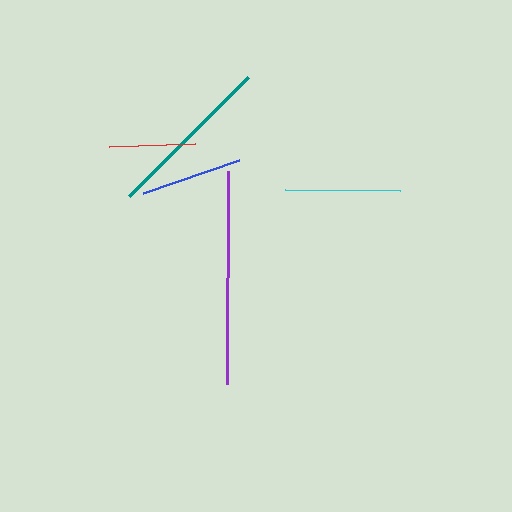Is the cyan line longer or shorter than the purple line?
The purple line is longer than the cyan line.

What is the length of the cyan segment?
The cyan segment is approximately 115 pixels long.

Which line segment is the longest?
The purple line is the longest at approximately 213 pixels.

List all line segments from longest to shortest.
From longest to shortest: purple, teal, cyan, blue, red.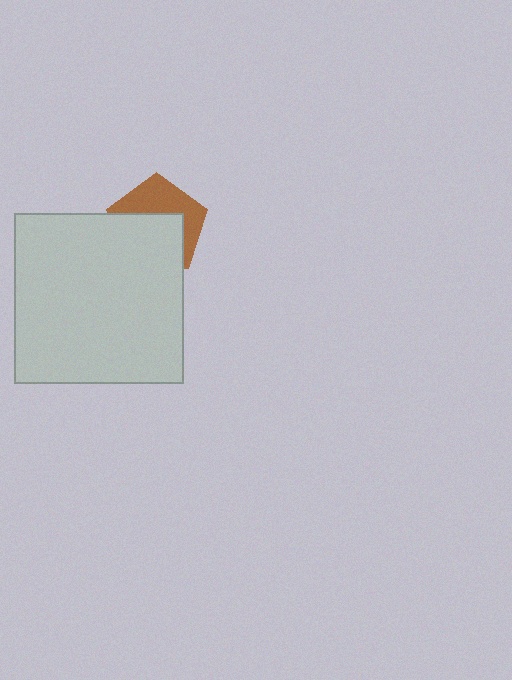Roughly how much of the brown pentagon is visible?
About half of it is visible (roughly 45%).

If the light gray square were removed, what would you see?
You would see the complete brown pentagon.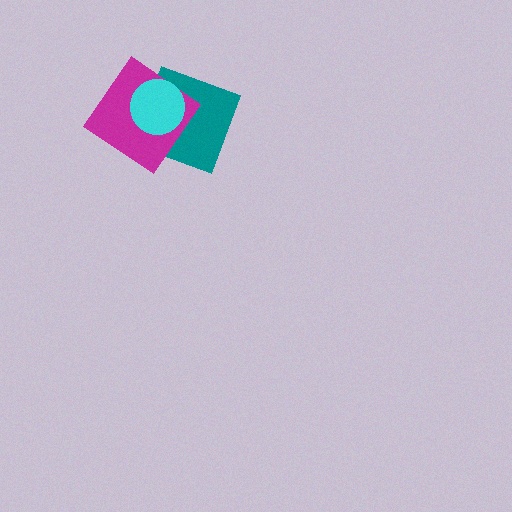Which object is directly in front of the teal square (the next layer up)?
The magenta diamond is directly in front of the teal square.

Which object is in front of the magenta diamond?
The cyan circle is in front of the magenta diamond.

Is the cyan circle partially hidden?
No, no other shape covers it.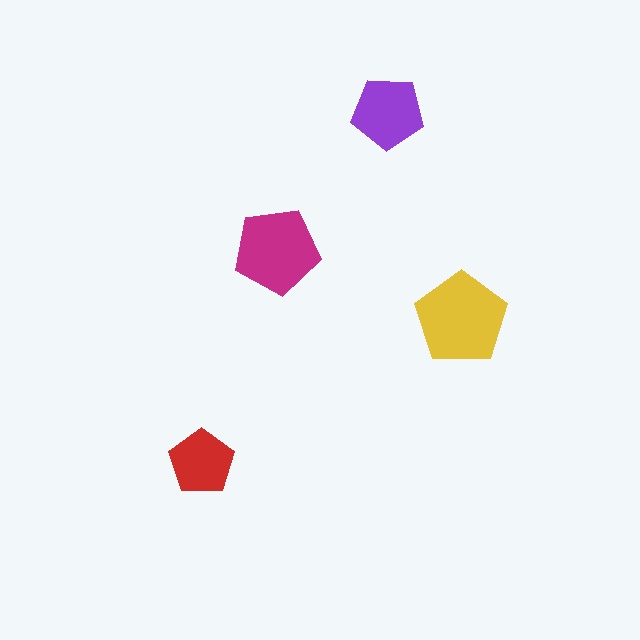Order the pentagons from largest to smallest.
the yellow one, the magenta one, the purple one, the red one.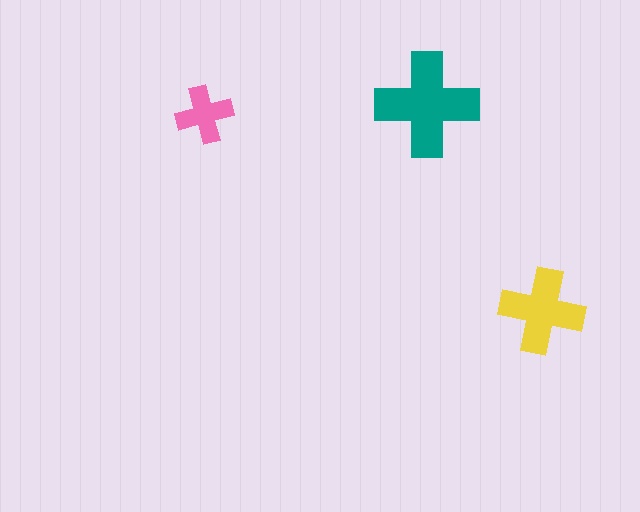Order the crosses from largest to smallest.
the teal one, the yellow one, the pink one.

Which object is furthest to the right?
The yellow cross is rightmost.